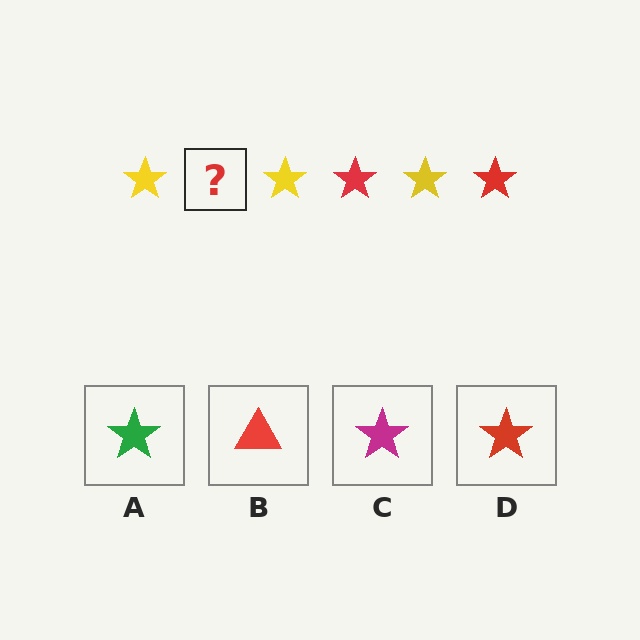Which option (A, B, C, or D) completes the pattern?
D.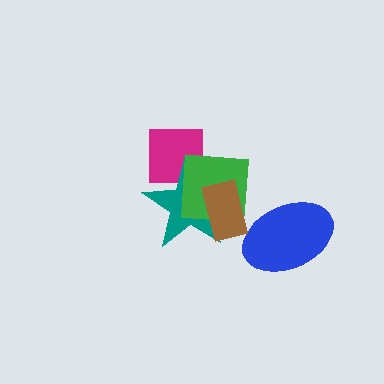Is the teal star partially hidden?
Yes, it is partially covered by another shape.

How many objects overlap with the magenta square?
2 objects overlap with the magenta square.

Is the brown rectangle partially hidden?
No, no other shape covers it.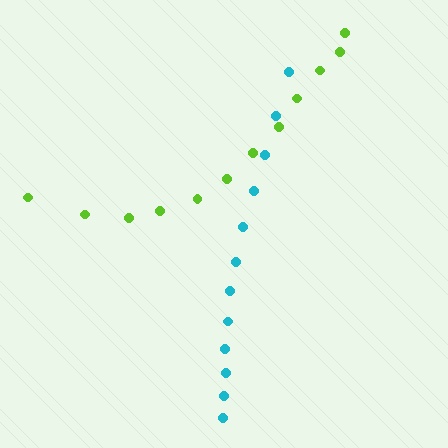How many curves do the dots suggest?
There are 2 distinct paths.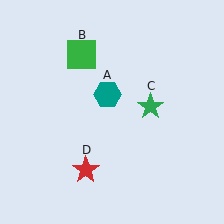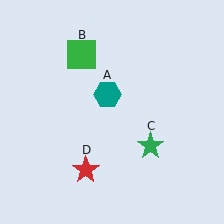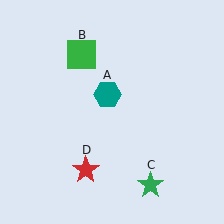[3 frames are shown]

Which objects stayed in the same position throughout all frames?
Teal hexagon (object A) and green square (object B) and red star (object D) remained stationary.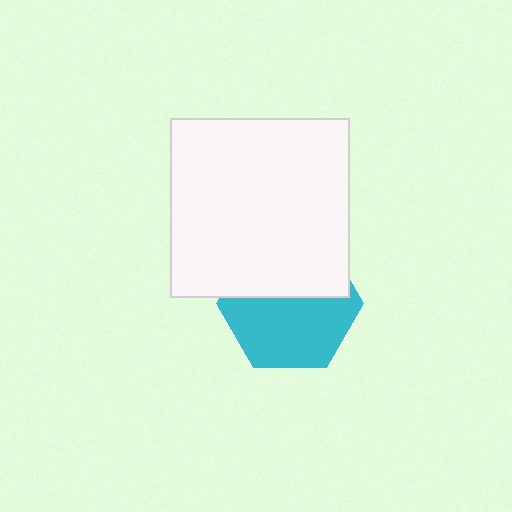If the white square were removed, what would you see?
You would see the complete cyan hexagon.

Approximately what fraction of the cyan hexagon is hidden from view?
Roughly 43% of the cyan hexagon is hidden behind the white square.